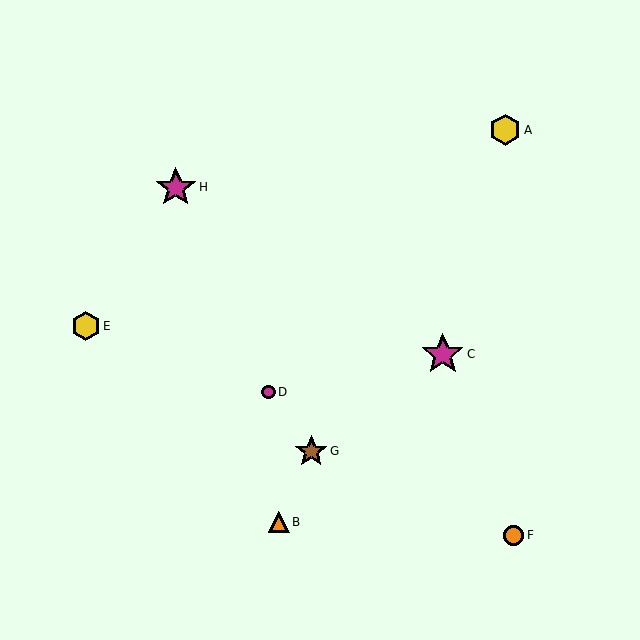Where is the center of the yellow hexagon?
The center of the yellow hexagon is at (505, 130).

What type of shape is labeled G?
Shape G is a brown star.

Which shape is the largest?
The magenta star (labeled C) is the largest.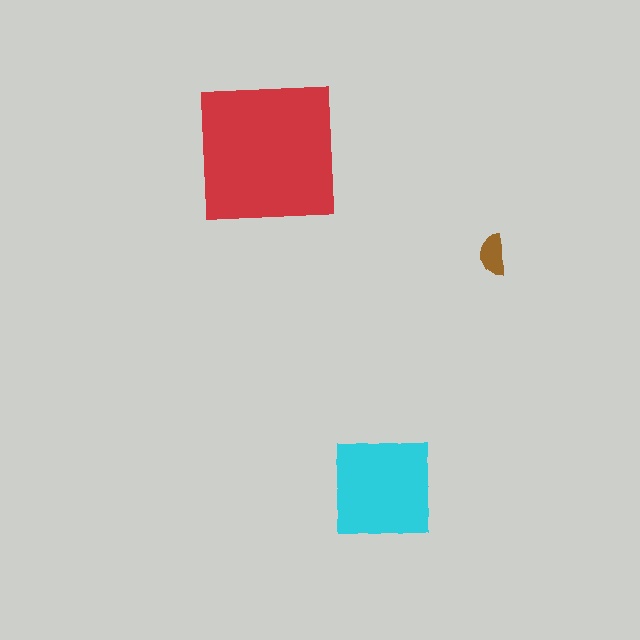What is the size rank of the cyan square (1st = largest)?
2nd.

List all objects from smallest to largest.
The brown semicircle, the cyan square, the red square.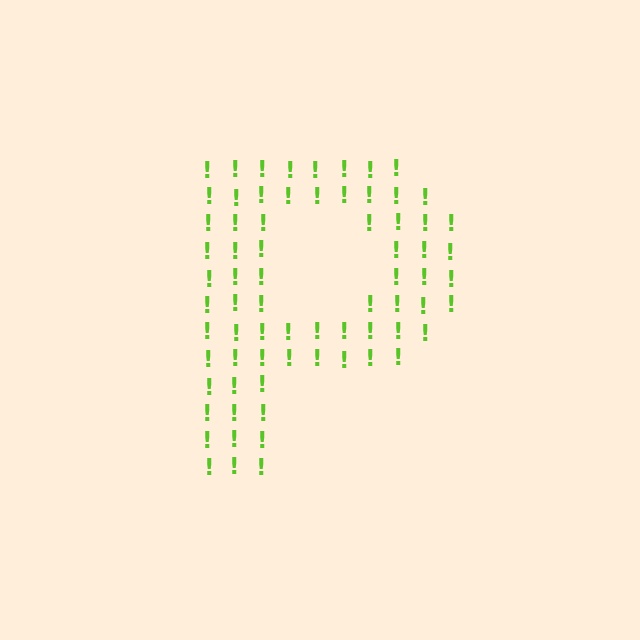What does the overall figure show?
The overall figure shows the letter P.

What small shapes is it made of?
It is made of small exclamation marks.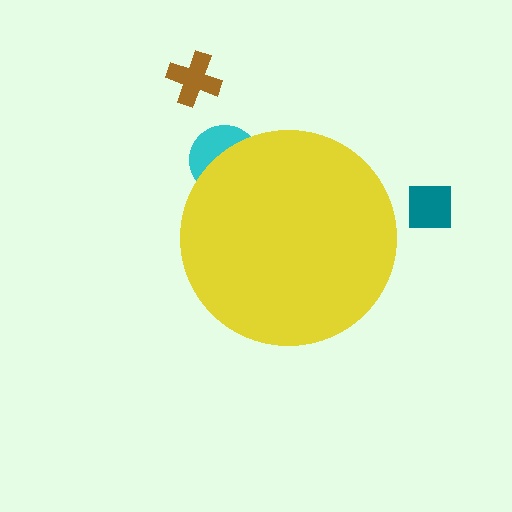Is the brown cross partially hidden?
No, the brown cross is fully visible.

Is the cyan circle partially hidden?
Yes, the cyan circle is partially hidden behind the yellow circle.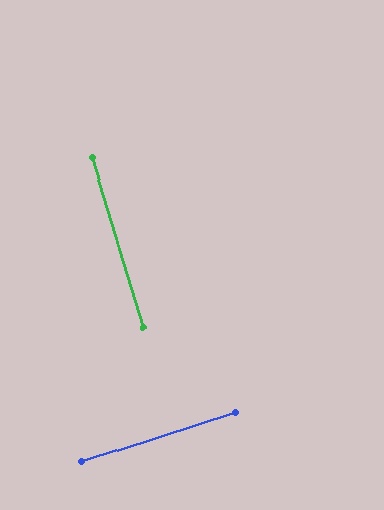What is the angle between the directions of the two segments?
Approximately 89 degrees.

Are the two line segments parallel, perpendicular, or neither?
Perpendicular — they meet at approximately 89°.